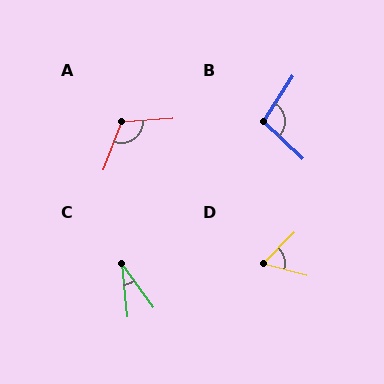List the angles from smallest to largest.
C (30°), D (60°), B (101°), A (115°).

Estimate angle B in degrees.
Approximately 101 degrees.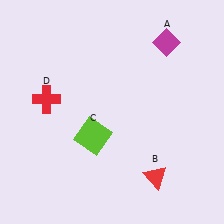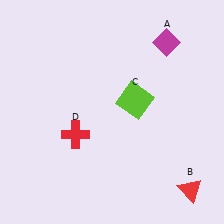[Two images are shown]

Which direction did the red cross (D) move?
The red cross (D) moved down.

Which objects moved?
The objects that moved are: the red triangle (B), the lime square (C), the red cross (D).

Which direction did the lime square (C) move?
The lime square (C) moved right.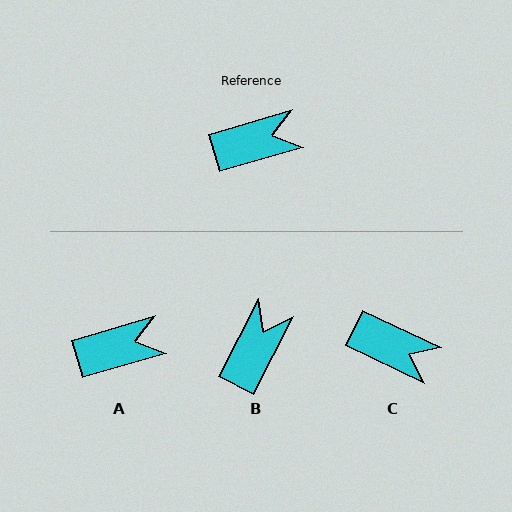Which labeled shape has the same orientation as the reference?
A.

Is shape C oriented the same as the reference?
No, it is off by about 42 degrees.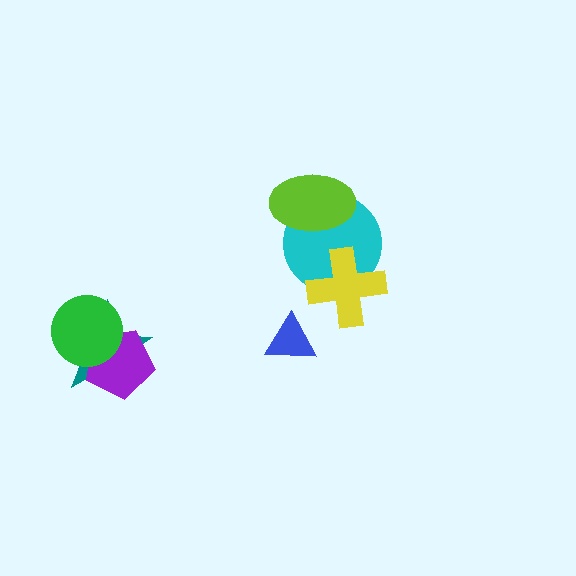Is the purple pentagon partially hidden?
Yes, it is partially covered by another shape.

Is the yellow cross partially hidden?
No, no other shape covers it.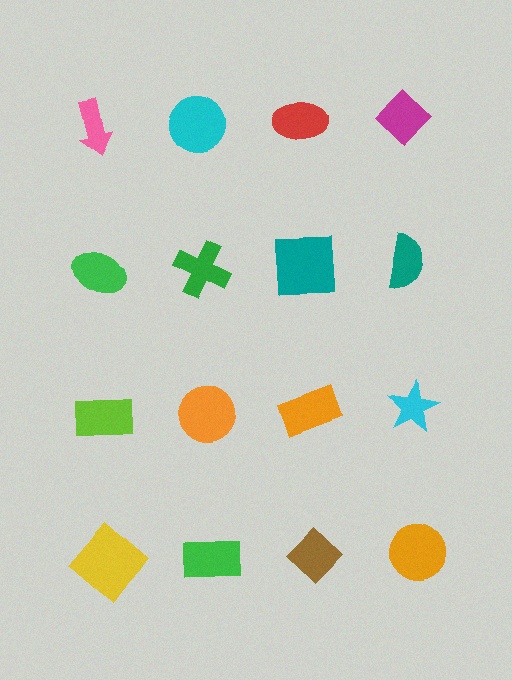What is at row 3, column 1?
A lime rectangle.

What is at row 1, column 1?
A pink arrow.